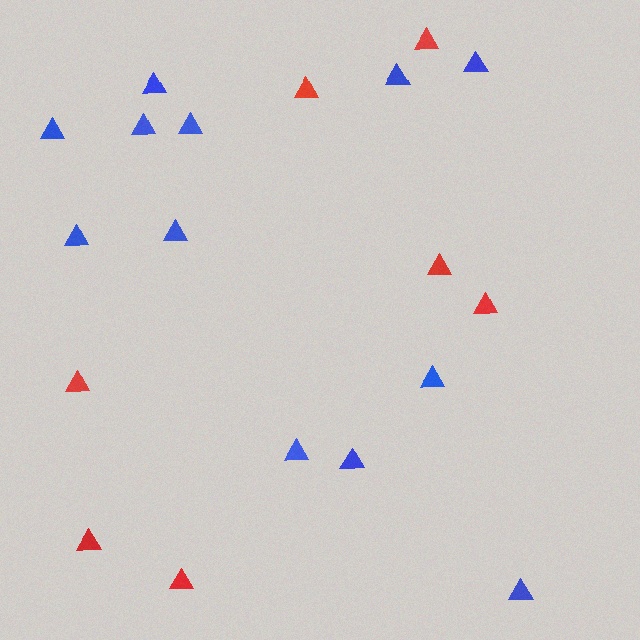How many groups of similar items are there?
There are 2 groups: one group of red triangles (7) and one group of blue triangles (12).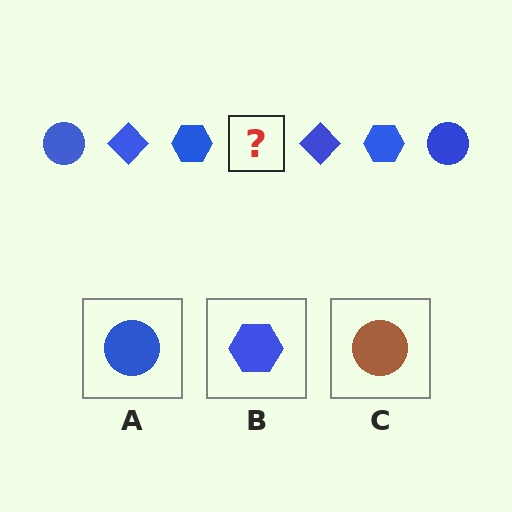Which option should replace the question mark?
Option A.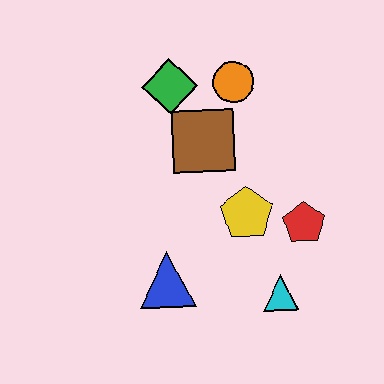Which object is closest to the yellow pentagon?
The red pentagon is closest to the yellow pentagon.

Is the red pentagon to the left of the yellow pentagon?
No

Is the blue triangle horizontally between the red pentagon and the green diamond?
No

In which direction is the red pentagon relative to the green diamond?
The red pentagon is below the green diamond.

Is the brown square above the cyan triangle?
Yes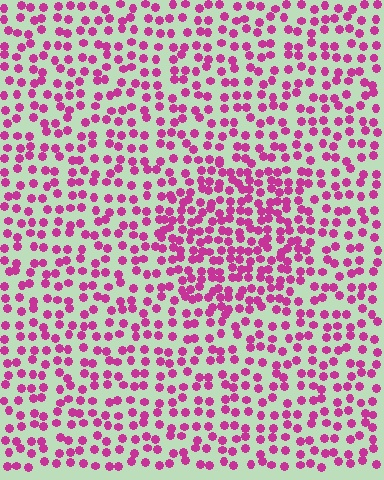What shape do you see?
I see a circle.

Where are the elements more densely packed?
The elements are more densely packed inside the circle boundary.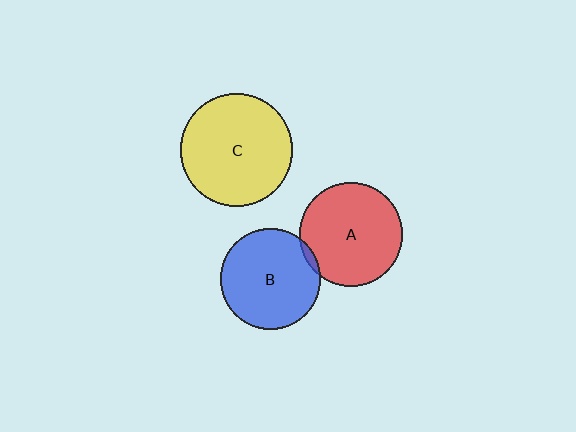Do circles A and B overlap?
Yes.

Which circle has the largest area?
Circle C (yellow).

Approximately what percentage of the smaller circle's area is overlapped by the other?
Approximately 5%.